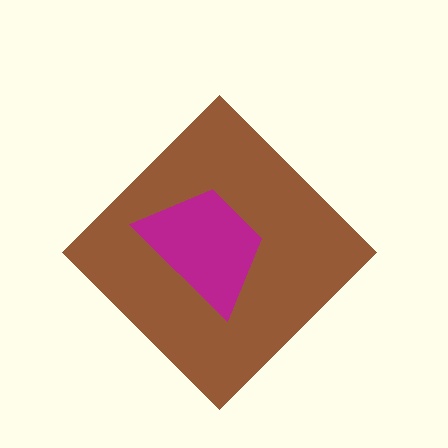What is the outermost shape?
The brown diamond.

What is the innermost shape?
The magenta trapezoid.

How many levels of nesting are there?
2.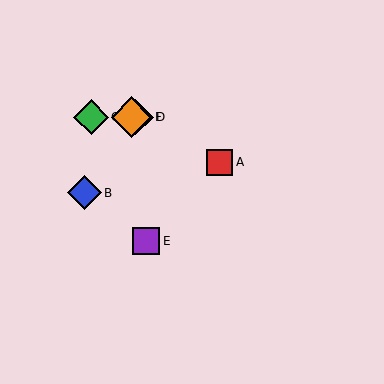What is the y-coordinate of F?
Object F is at y≈117.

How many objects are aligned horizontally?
3 objects (C, D, F) are aligned horizontally.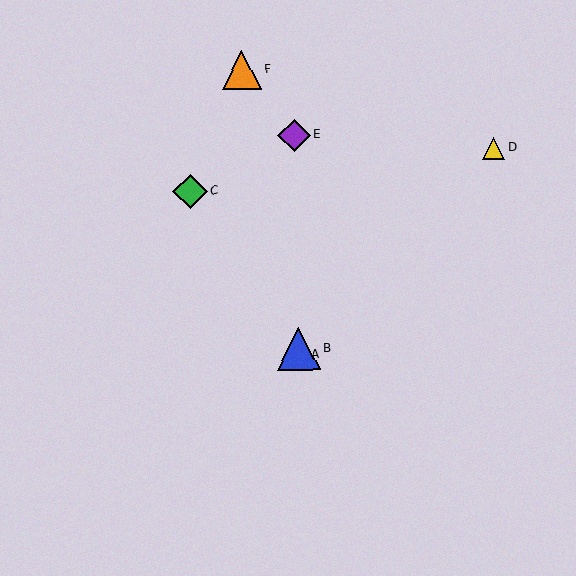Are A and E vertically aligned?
Yes, both are at x≈298.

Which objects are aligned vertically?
Objects A, B, E are aligned vertically.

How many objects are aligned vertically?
3 objects (A, B, E) are aligned vertically.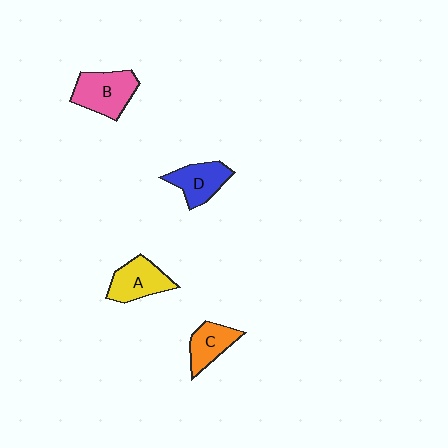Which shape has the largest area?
Shape B (pink).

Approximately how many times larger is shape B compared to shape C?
Approximately 1.4 times.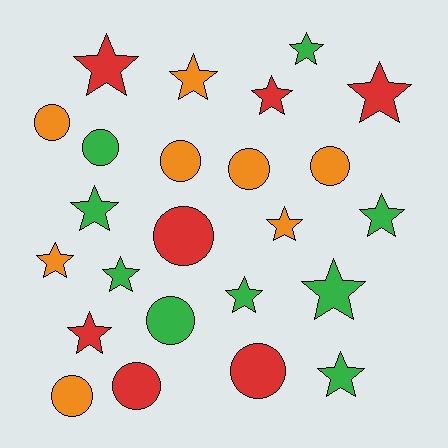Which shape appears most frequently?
Star, with 14 objects.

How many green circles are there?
There are 2 green circles.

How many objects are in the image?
There are 24 objects.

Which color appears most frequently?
Green, with 9 objects.